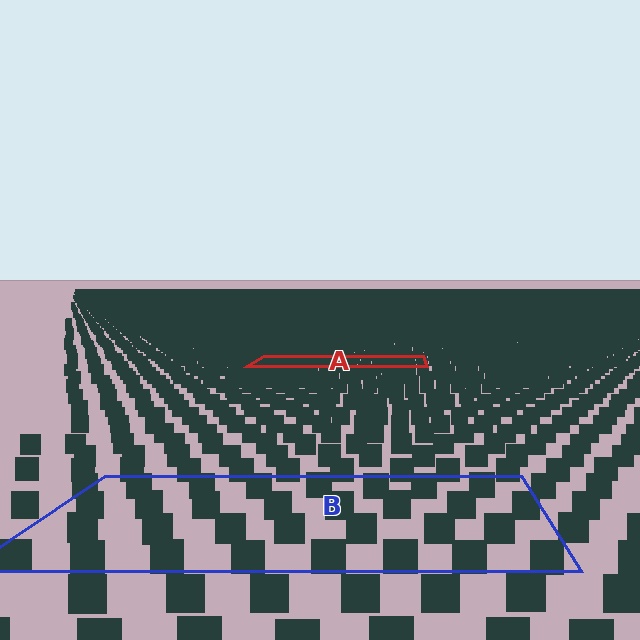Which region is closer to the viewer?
Region B is closer. The texture elements there are larger and more spread out.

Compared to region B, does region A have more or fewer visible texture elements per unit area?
Region A has more texture elements per unit area — they are packed more densely because it is farther away.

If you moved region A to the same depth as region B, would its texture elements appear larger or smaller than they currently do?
They would appear larger. At a closer depth, the same texture elements are projected at a bigger on-screen size.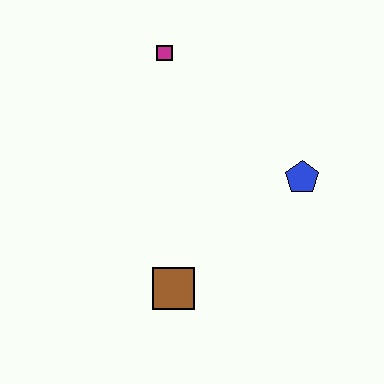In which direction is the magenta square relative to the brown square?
The magenta square is above the brown square.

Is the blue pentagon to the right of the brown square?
Yes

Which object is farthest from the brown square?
The magenta square is farthest from the brown square.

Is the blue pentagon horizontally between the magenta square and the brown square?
No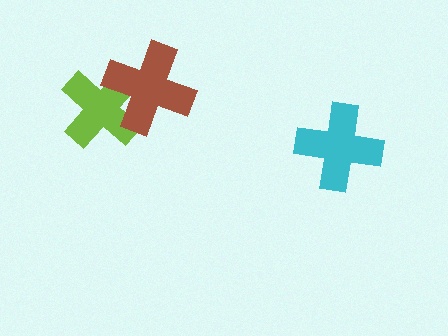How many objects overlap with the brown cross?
1 object overlaps with the brown cross.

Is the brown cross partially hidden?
No, no other shape covers it.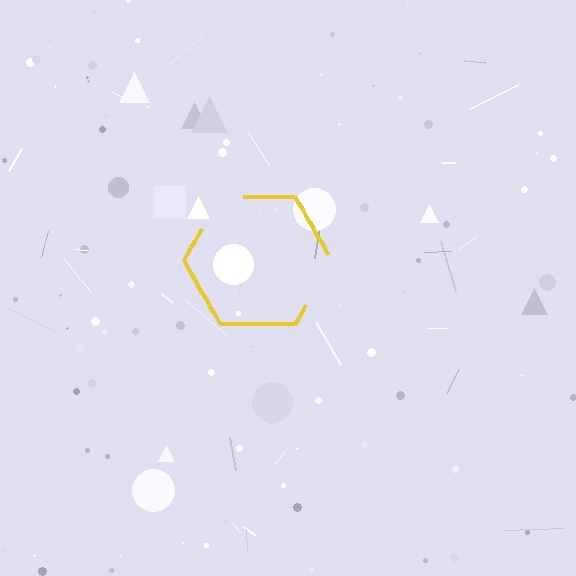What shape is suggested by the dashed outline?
The dashed outline suggests a hexagon.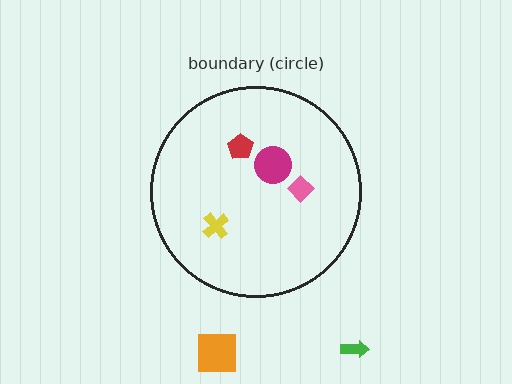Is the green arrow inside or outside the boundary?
Outside.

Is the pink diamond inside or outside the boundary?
Inside.